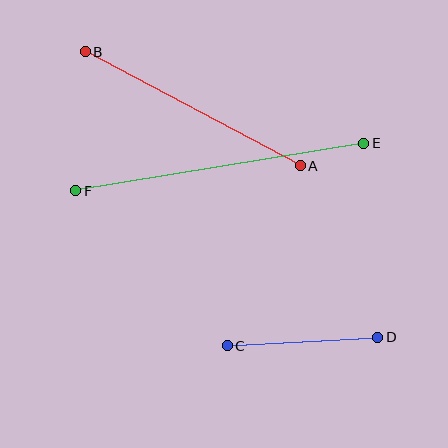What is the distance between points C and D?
The distance is approximately 151 pixels.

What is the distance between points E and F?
The distance is approximately 292 pixels.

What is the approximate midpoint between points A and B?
The midpoint is at approximately (193, 109) pixels.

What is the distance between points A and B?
The distance is approximately 243 pixels.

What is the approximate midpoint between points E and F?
The midpoint is at approximately (220, 167) pixels.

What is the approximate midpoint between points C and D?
The midpoint is at approximately (303, 342) pixels.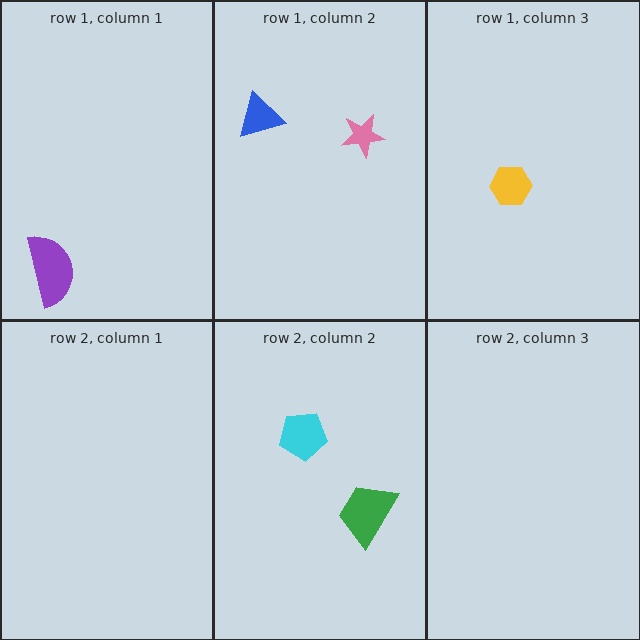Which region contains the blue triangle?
The row 1, column 2 region.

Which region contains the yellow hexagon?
The row 1, column 3 region.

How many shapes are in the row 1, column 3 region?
1.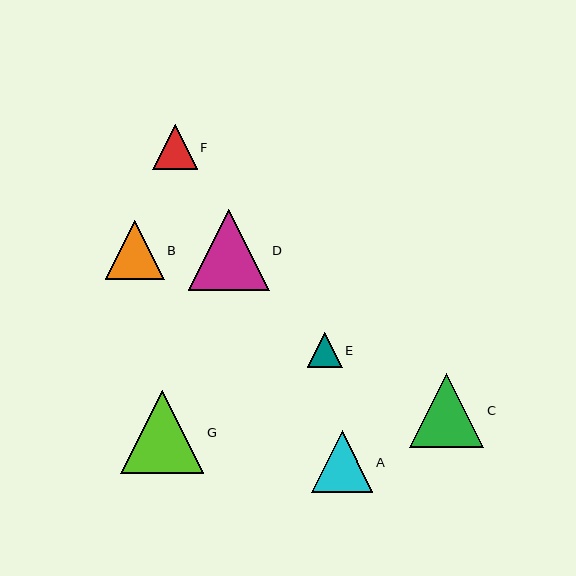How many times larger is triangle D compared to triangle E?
Triangle D is approximately 2.3 times the size of triangle E.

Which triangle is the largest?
Triangle G is the largest with a size of approximately 83 pixels.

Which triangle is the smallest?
Triangle E is the smallest with a size of approximately 35 pixels.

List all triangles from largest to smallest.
From largest to smallest: G, D, C, A, B, F, E.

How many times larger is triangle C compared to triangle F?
Triangle C is approximately 1.7 times the size of triangle F.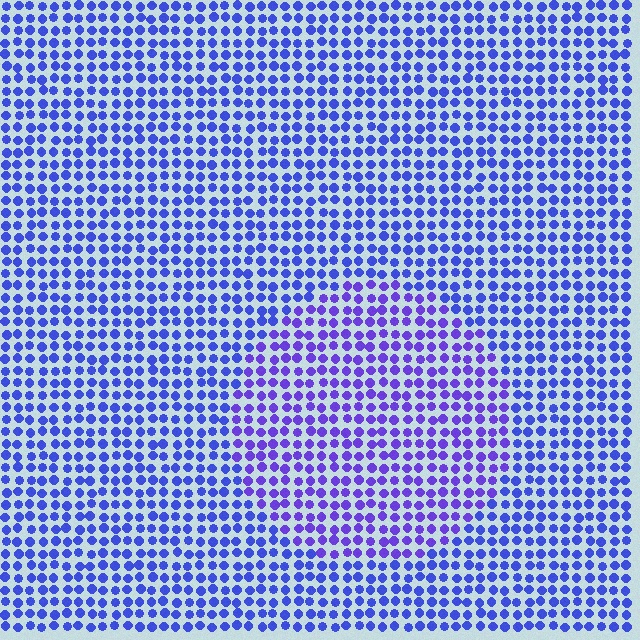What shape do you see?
I see a circle.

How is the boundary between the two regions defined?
The boundary is defined purely by a slight shift in hue (about 24 degrees). Spacing, size, and orientation are identical on both sides.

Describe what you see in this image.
The image is filled with small blue elements in a uniform arrangement. A circle-shaped region is visible where the elements are tinted to a slightly different hue, forming a subtle color boundary.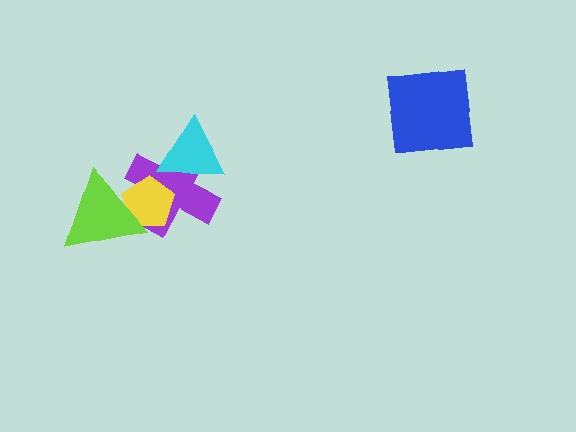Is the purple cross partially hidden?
Yes, it is partially covered by another shape.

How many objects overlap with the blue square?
0 objects overlap with the blue square.